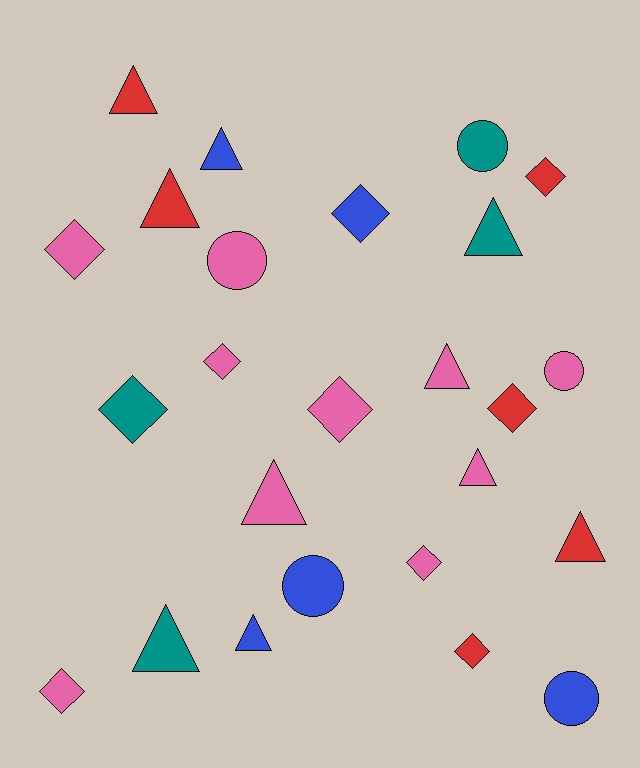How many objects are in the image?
There are 25 objects.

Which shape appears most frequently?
Triangle, with 10 objects.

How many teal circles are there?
There is 1 teal circle.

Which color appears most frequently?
Pink, with 10 objects.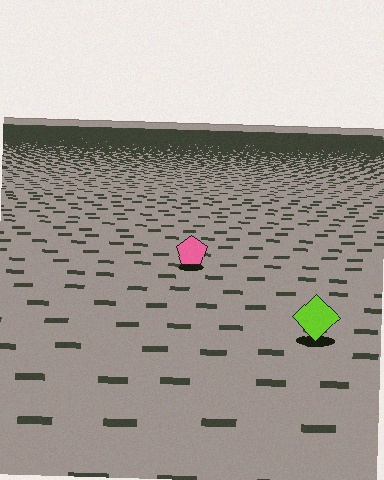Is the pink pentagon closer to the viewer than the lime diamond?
No. The lime diamond is closer — you can tell from the texture gradient: the ground texture is coarser near it.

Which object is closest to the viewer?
The lime diamond is closest. The texture marks near it are larger and more spread out.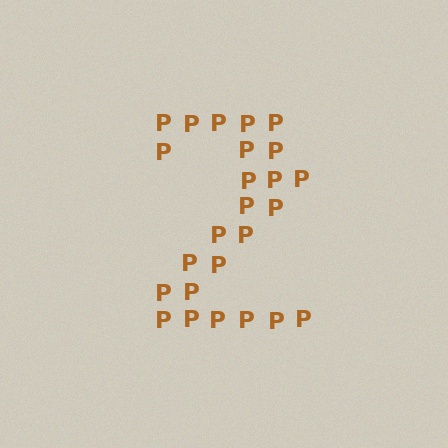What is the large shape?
The large shape is the digit 2.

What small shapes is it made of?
It is made of small letter P's.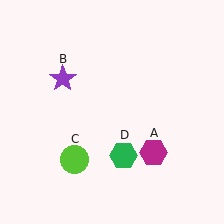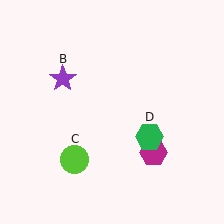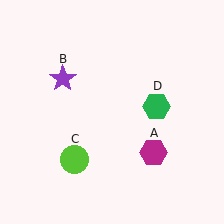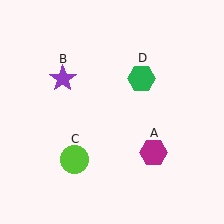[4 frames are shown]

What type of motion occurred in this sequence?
The green hexagon (object D) rotated counterclockwise around the center of the scene.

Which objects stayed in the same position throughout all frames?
Magenta hexagon (object A) and purple star (object B) and lime circle (object C) remained stationary.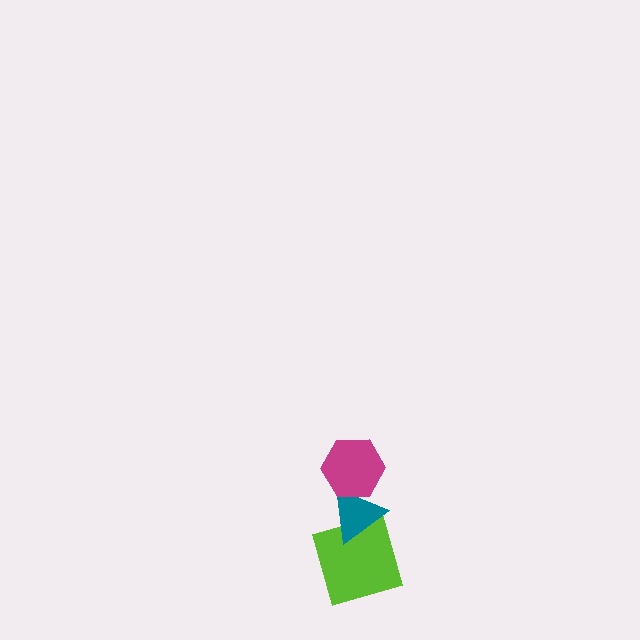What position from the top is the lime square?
The lime square is 3rd from the top.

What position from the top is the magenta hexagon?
The magenta hexagon is 1st from the top.